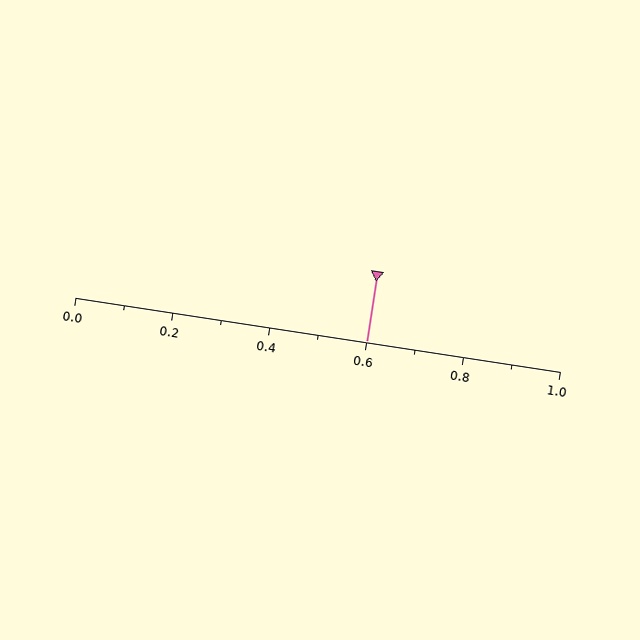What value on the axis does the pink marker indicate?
The marker indicates approximately 0.6.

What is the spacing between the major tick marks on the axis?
The major ticks are spaced 0.2 apart.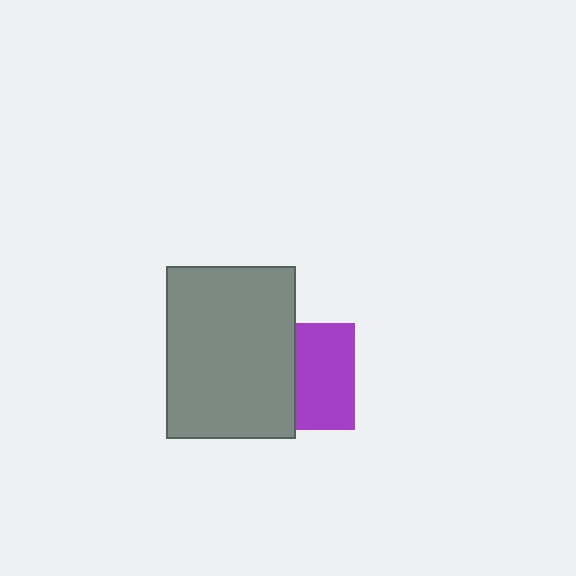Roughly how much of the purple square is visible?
About half of it is visible (roughly 56%).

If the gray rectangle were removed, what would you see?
You would see the complete purple square.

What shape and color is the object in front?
The object in front is a gray rectangle.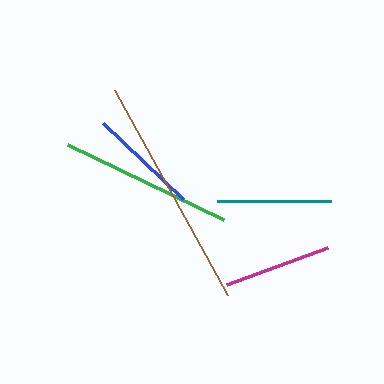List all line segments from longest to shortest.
From longest to shortest: brown, green, teal, blue, magenta.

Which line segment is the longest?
The brown line is the longest at approximately 234 pixels.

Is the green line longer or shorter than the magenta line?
The green line is longer than the magenta line.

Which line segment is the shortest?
The magenta line is the shortest at approximately 107 pixels.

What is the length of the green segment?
The green segment is approximately 173 pixels long.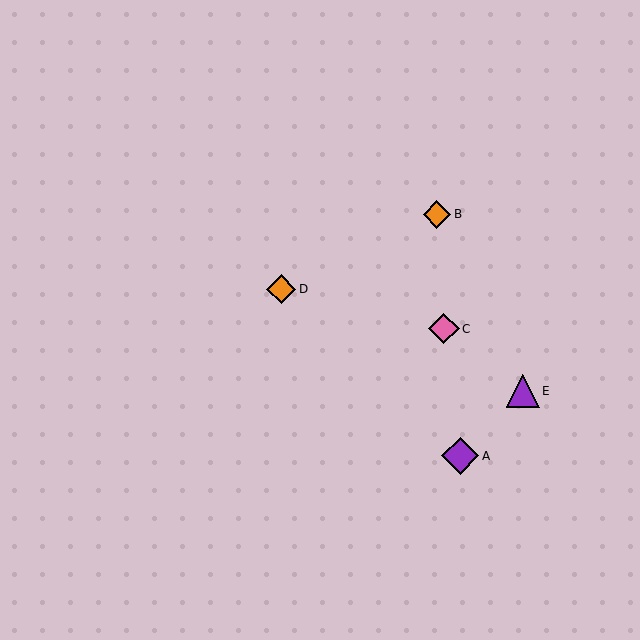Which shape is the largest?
The purple diamond (labeled A) is the largest.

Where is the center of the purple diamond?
The center of the purple diamond is at (460, 456).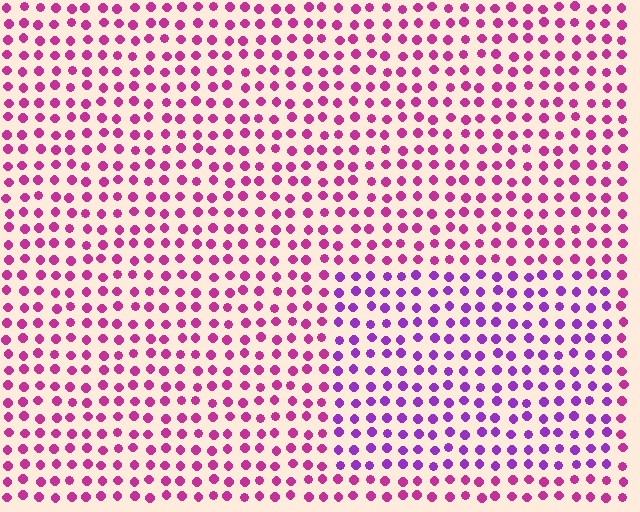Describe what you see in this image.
The image is filled with small magenta elements in a uniform arrangement. A rectangle-shaped region is visible where the elements are tinted to a slightly different hue, forming a subtle color boundary.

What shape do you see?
I see a rectangle.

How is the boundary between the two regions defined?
The boundary is defined purely by a slight shift in hue (about 36 degrees). Spacing, size, and orientation are identical on both sides.